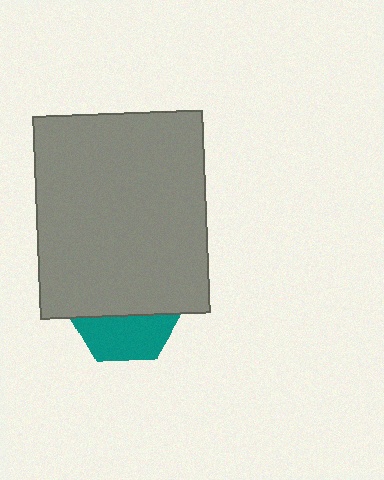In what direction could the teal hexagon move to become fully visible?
The teal hexagon could move down. That would shift it out from behind the gray rectangle entirely.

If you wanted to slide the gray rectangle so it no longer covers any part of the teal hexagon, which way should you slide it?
Slide it up — that is the most direct way to separate the two shapes.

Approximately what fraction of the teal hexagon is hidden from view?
Roughly 60% of the teal hexagon is hidden behind the gray rectangle.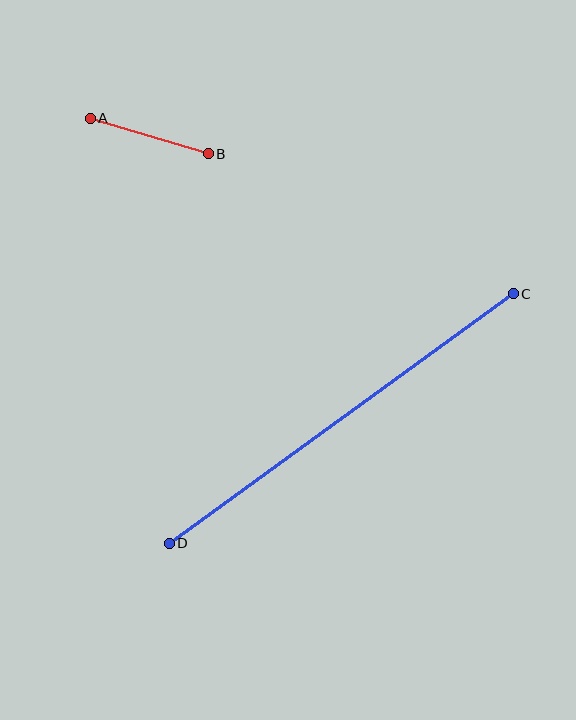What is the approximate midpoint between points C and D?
The midpoint is at approximately (341, 419) pixels.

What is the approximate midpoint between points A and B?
The midpoint is at approximately (149, 136) pixels.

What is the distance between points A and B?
The distance is approximately 123 pixels.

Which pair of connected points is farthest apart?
Points C and D are farthest apart.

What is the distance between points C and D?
The distance is approximately 425 pixels.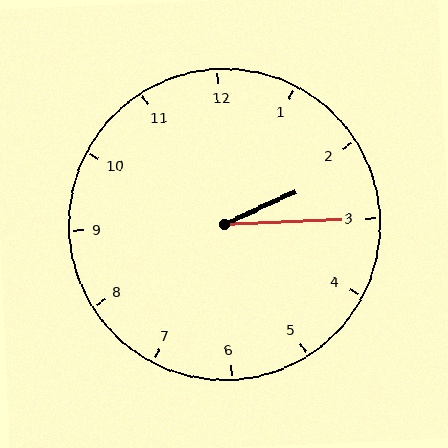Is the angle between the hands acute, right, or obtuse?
It is acute.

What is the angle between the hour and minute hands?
Approximately 22 degrees.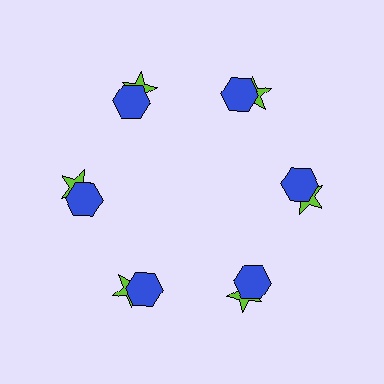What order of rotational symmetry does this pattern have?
This pattern has 6-fold rotational symmetry.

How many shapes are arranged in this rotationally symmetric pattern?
There are 12 shapes, arranged in 6 groups of 2.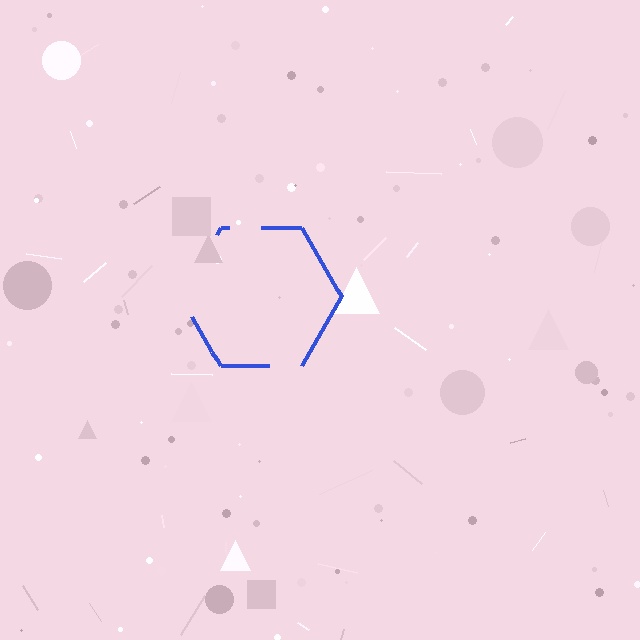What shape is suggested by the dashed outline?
The dashed outline suggests a hexagon.